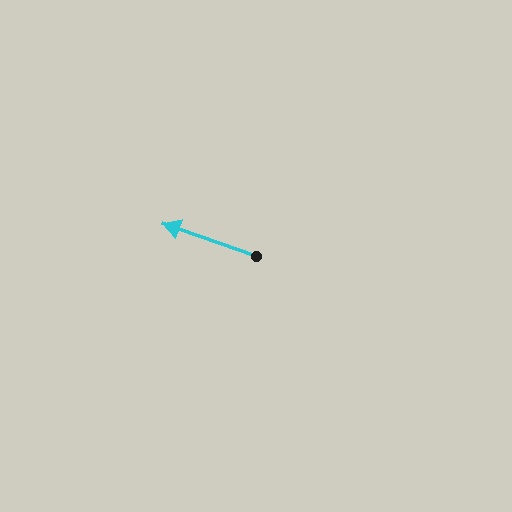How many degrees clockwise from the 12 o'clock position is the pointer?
Approximately 289 degrees.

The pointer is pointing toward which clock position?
Roughly 10 o'clock.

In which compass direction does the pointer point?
West.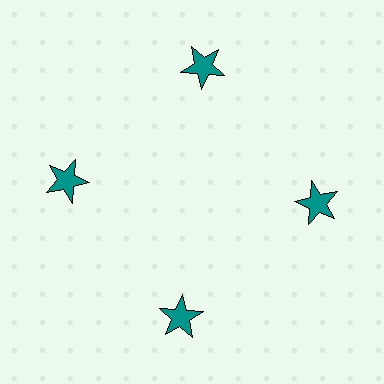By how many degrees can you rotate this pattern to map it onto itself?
The pattern maps onto itself every 90 degrees of rotation.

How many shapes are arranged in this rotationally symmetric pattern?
There are 4 shapes, arranged in 4 groups of 1.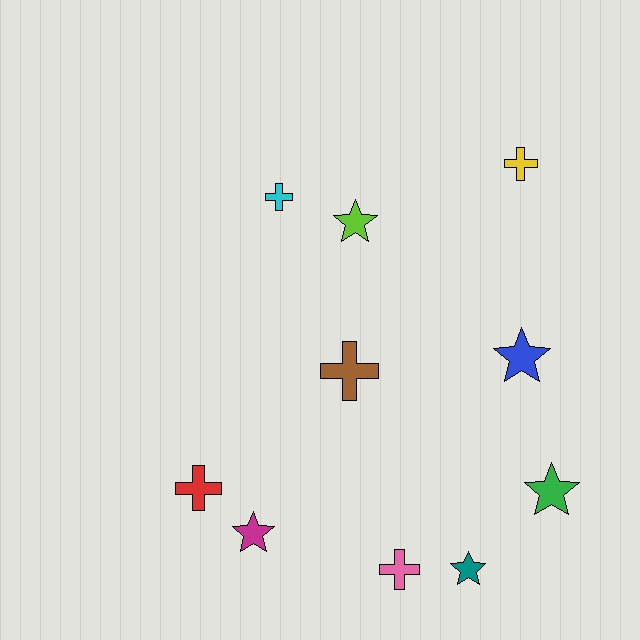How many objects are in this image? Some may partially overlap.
There are 10 objects.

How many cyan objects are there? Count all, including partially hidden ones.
There is 1 cyan object.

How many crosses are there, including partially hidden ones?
There are 5 crosses.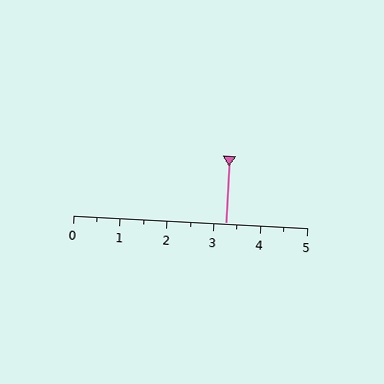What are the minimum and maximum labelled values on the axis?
The axis runs from 0 to 5.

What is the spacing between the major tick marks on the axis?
The major ticks are spaced 1 apart.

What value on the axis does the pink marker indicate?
The marker indicates approximately 3.2.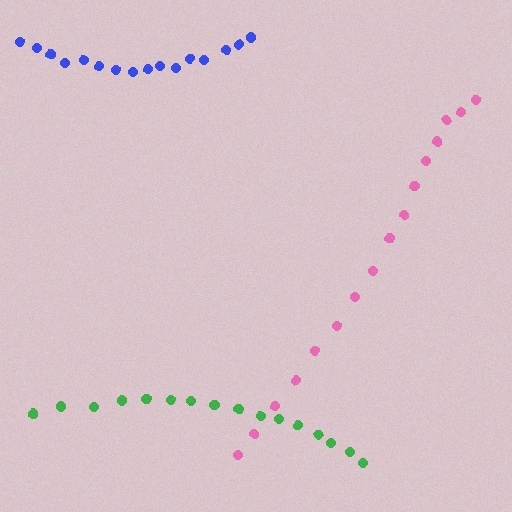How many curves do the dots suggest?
There are 3 distinct paths.